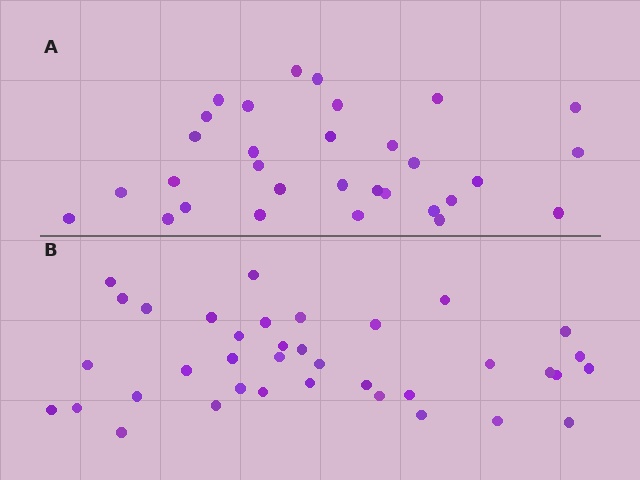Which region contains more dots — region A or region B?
Region B (the bottom region) has more dots.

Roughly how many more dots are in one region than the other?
Region B has about 6 more dots than region A.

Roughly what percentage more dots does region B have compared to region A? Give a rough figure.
About 20% more.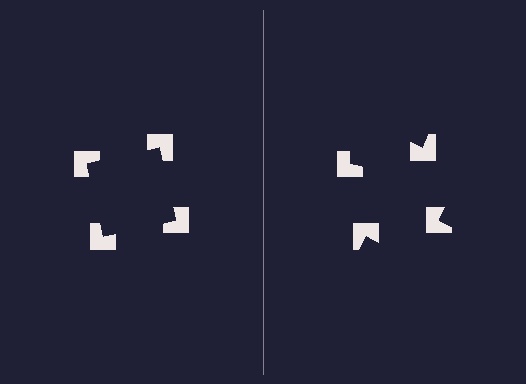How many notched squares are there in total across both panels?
8 — 4 on each side.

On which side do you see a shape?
An illusory square appears on the left side. On the right side the wedge cuts are rotated, so no coherent shape forms.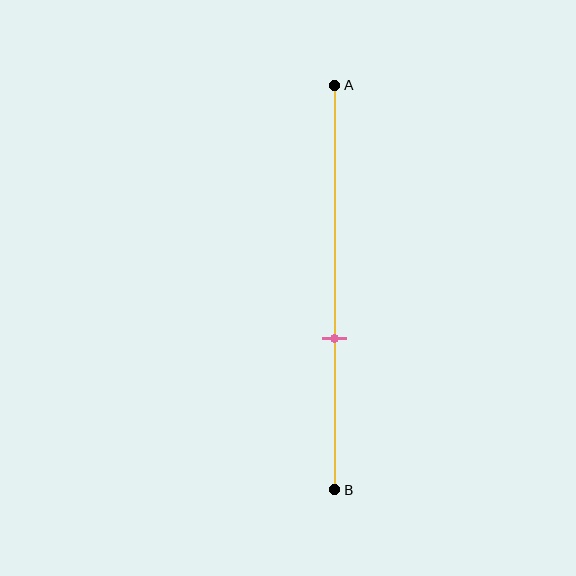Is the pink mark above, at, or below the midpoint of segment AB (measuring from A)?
The pink mark is below the midpoint of segment AB.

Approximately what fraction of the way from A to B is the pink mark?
The pink mark is approximately 65% of the way from A to B.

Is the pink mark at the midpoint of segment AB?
No, the mark is at about 65% from A, not at the 50% midpoint.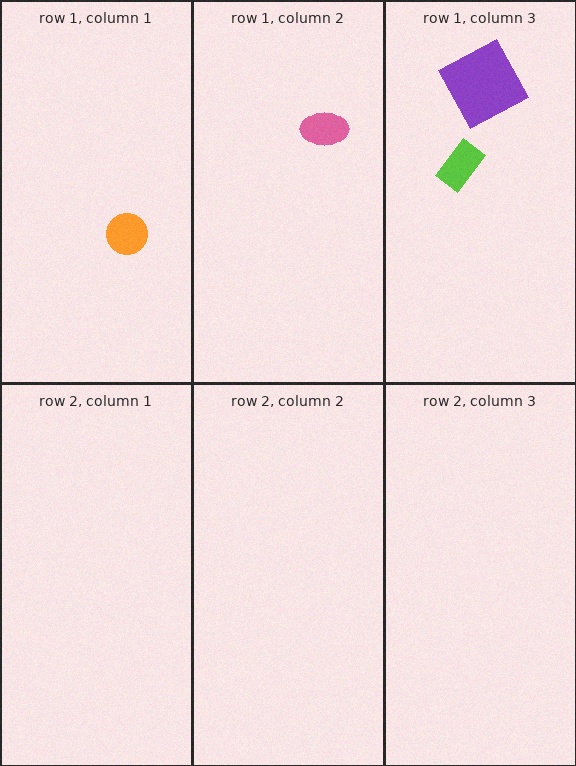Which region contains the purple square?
The row 1, column 3 region.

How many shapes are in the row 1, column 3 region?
2.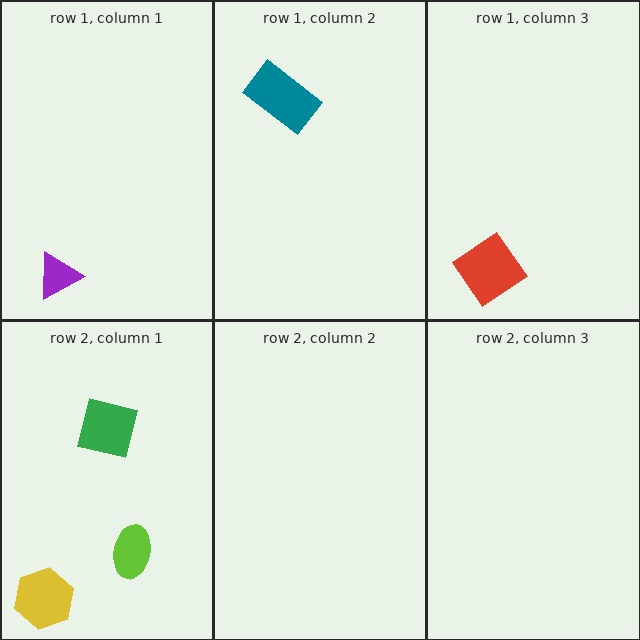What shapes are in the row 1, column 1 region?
The purple triangle.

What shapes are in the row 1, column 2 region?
The teal rectangle.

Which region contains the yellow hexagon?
The row 2, column 1 region.